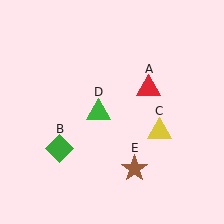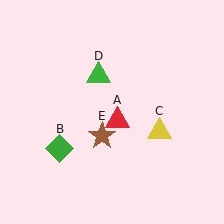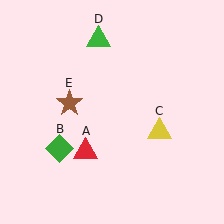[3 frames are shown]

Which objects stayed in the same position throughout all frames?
Green diamond (object B) and yellow triangle (object C) remained stationary.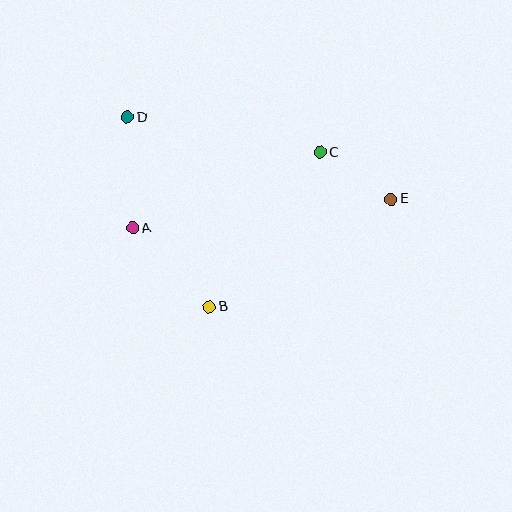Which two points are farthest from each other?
Points D and E are farthest from each other.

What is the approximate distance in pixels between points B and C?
The distance between B and C is approximately 190 pixels.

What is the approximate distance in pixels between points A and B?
The distance between A and B is approximately 110 pixels.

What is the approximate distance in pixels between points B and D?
The distance between B and D is approximately 206 pixels.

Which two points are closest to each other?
Points C and E are closest to each other.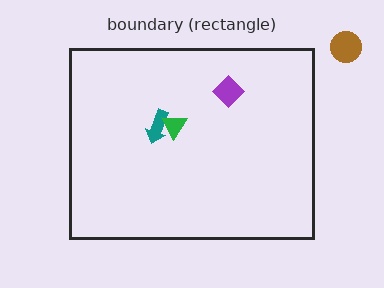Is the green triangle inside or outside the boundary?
Inside.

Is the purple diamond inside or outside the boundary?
Inside.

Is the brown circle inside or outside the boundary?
Outside.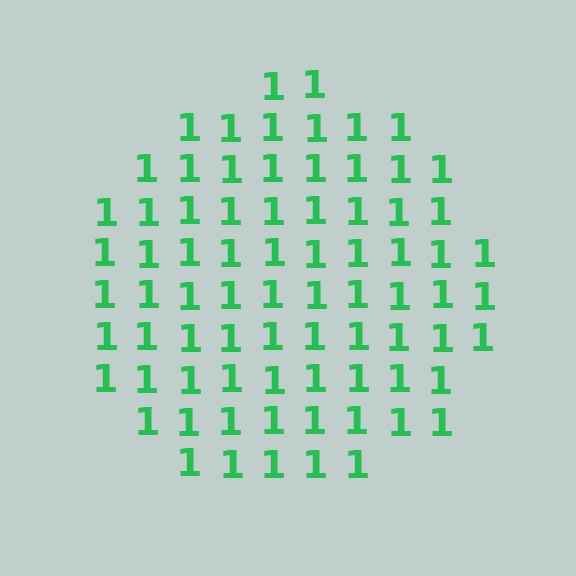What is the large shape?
The large shape is a circle.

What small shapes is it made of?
It is made of small digit 1's.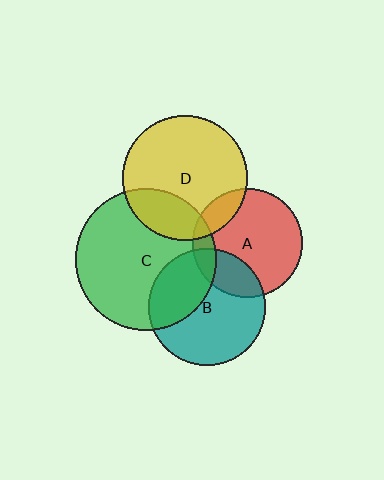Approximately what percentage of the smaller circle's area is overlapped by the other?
Approximately 35%.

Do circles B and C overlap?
Yes.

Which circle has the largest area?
Circle C (green).